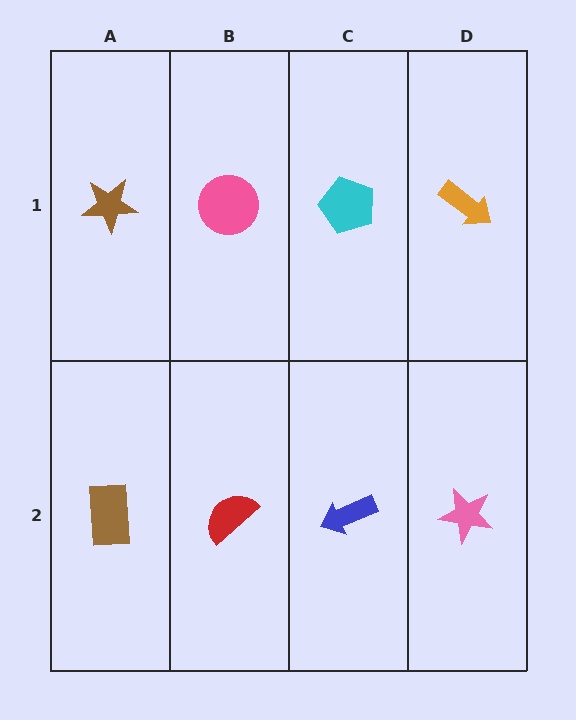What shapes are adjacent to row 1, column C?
A blue arrow (row 2, column C), a pink circle (row 1, column B), an orange arrow (row 1, column D).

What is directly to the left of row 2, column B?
A brown rectangle.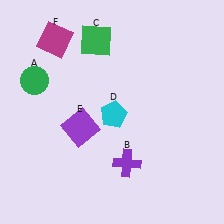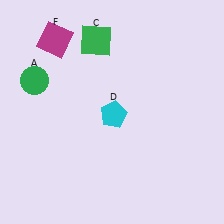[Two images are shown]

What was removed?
The purple square (E), the purple cross (B) were removed in Image 2.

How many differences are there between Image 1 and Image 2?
There are 2 differences between the two images.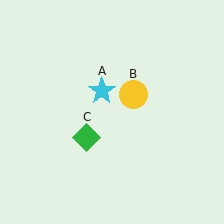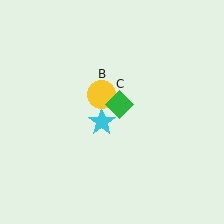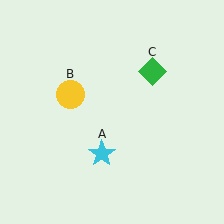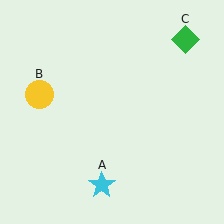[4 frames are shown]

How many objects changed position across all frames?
3 objects changed position: cyan star (object A), yellow circle (object B), green diamond (object C).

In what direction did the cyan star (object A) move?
The cyan star (object A) moved down.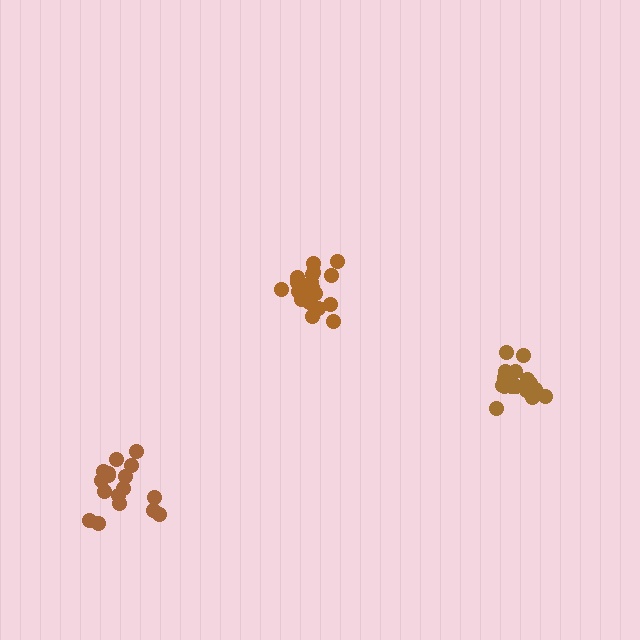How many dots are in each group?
Group 1: 17 dots, Group 2: 18 dots, Group 3: 20 dots (55 total).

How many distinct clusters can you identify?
There are 3 distinct clusters.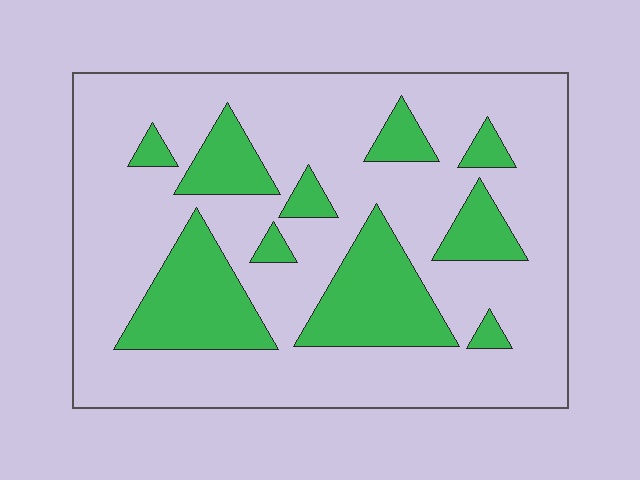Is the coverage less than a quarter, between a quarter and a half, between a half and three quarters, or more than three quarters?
Between a quarter and a half.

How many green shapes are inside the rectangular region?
10.